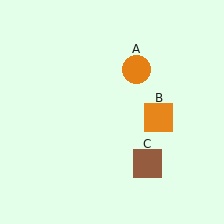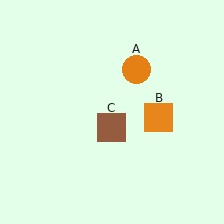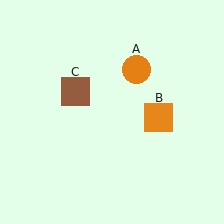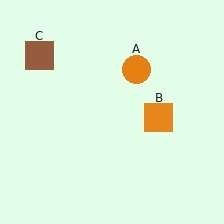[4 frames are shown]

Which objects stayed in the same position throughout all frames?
Orange circle (object A) and orange square (object B) remained stationary.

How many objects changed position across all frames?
1 object changed position: brown square (object C).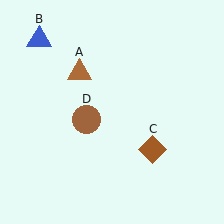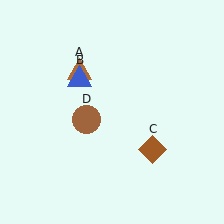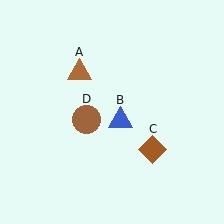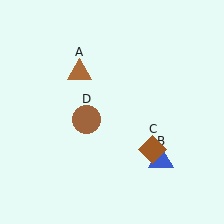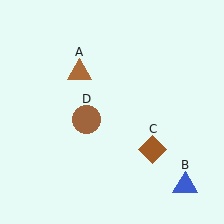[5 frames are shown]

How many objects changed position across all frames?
1 object changed position: blue triangle (object B).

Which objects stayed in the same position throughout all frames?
Brown triangle (object A) and brown diamond (object C) and brown circle (object D) remained stationary.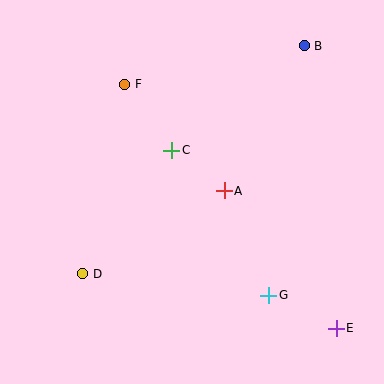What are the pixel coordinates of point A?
Point A is at (224, 191).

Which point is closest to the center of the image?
Point A at (224, 191) is closest to the center.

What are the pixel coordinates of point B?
Point B is at (304, 46).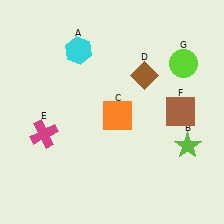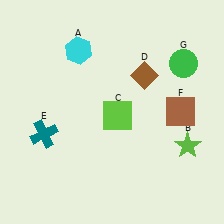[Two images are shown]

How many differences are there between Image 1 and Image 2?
There are 3 differences between the two images.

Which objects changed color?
C changed from orange to lime. E changed from magenta to teal. G changed from lime to green.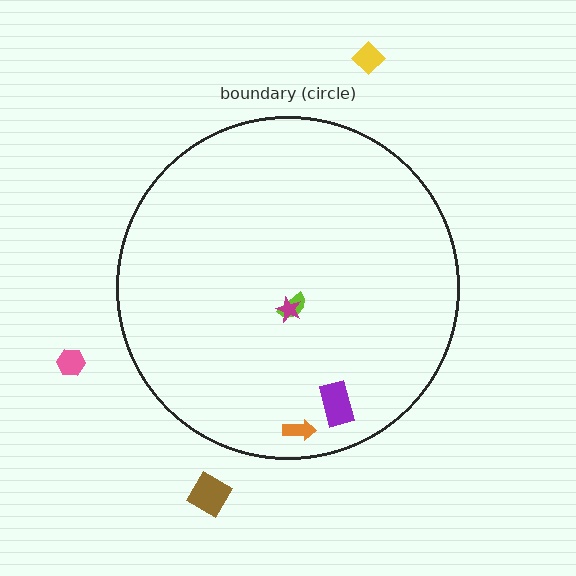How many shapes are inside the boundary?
4 inside, 3 outside.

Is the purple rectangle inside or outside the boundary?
Inside.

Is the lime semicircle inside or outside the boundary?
Inside.